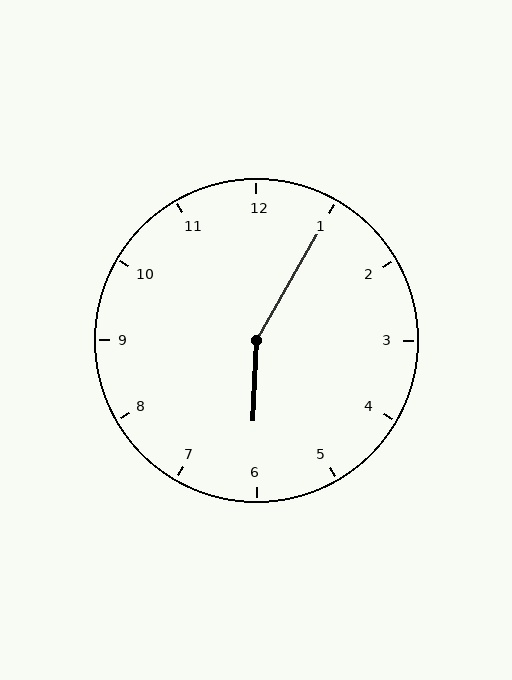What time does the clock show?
6:05.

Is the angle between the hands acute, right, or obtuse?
It is obtuse.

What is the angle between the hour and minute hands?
Approximately 152 degrees.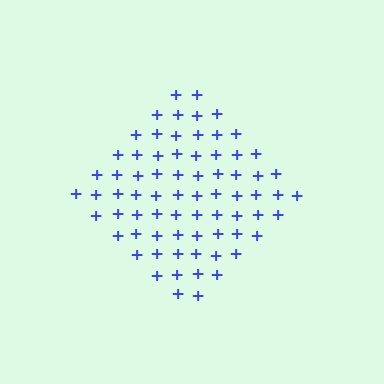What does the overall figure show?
The overall figure shows a diamond.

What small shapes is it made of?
It is made of small plus signs.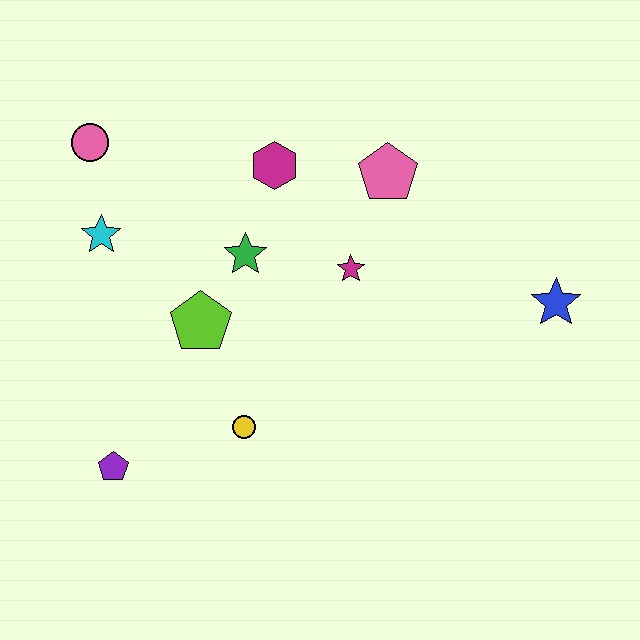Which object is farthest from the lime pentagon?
The blue star is farthest from the lime pentagon.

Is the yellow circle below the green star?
Yes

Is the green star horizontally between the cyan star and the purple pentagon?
No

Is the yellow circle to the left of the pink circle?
No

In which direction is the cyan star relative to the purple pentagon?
The cyan star is above the purple pentagon.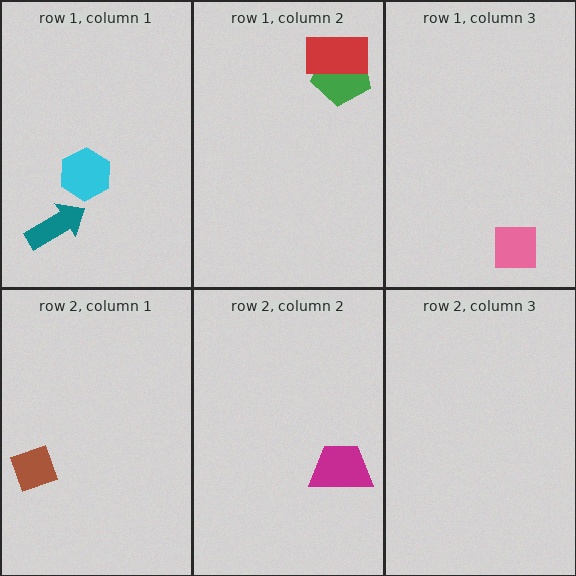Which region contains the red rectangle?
The row 1, column 2 region.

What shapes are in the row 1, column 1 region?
The teal arrow, the cyan hexagon.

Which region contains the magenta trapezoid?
The row 2, column 2 region.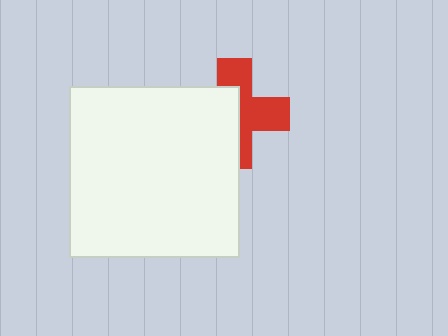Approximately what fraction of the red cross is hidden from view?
Roughly 49% of the red cross is hidden behind the white square.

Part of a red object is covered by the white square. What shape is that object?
It is a cross.